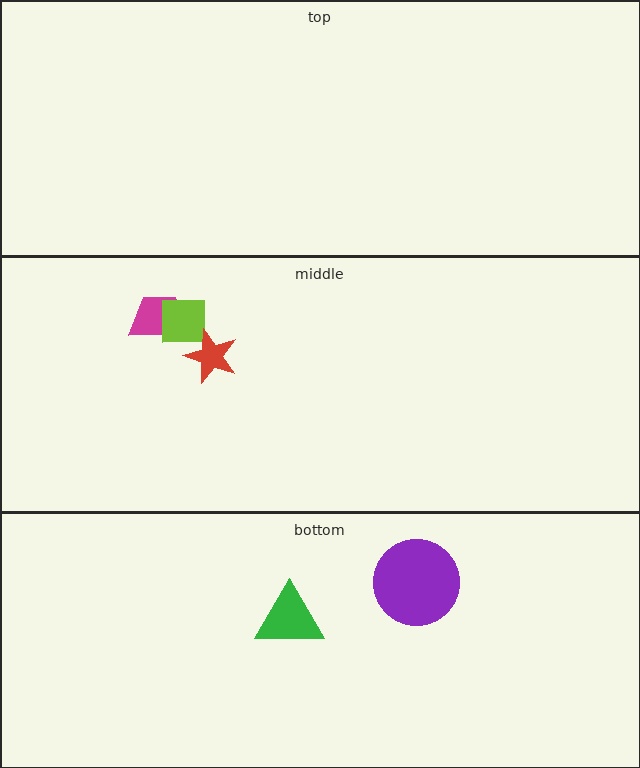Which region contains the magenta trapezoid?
The middle region.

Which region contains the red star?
The middle region.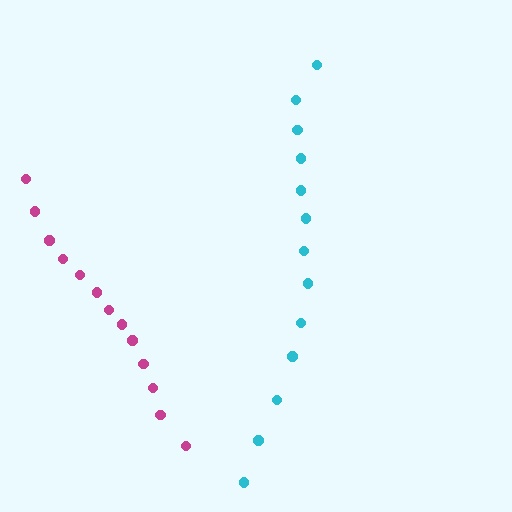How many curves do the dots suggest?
There are 2 distinct paths.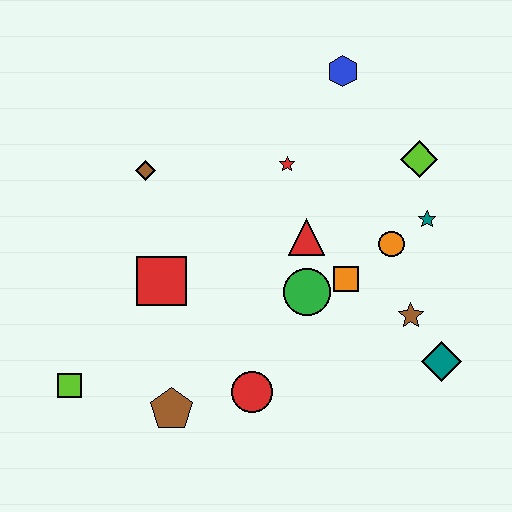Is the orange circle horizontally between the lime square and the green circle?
No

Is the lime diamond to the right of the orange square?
Yes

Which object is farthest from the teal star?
The lime square is farthest from the teal star.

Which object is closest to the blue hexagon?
The red star is closest to the blue hexagon.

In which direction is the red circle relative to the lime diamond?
The red circle is below the lime diamond.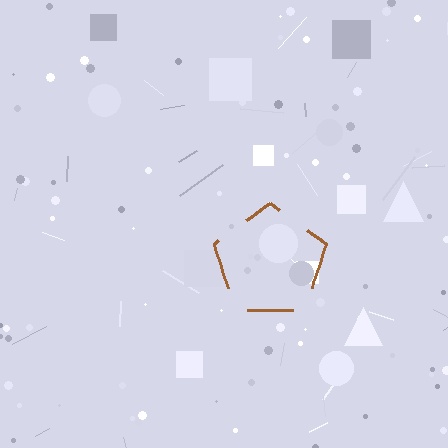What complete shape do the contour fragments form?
The contour fragments form a pentagon.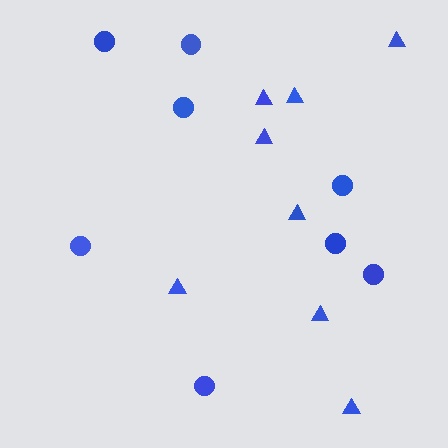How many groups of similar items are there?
There are 2 groups: one group of circles (8) and one group of triangles (8).